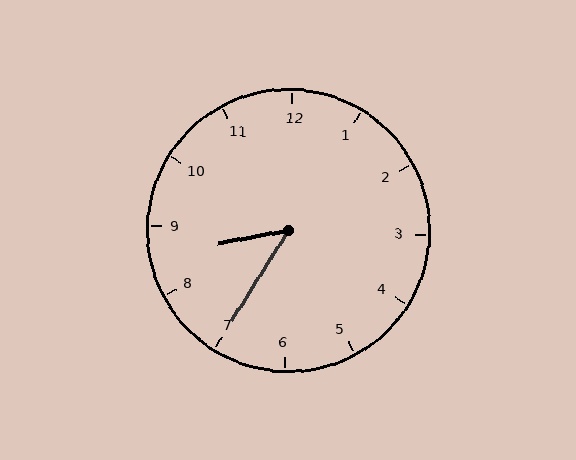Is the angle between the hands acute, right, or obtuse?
It is acute.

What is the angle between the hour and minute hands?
Approximately 48 degrees.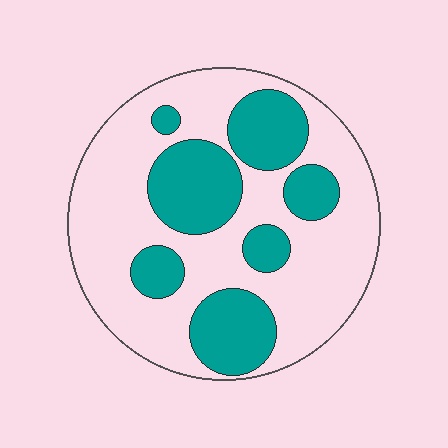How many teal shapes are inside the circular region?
7.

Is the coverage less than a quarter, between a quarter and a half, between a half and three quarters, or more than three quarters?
Between a quarter and a half.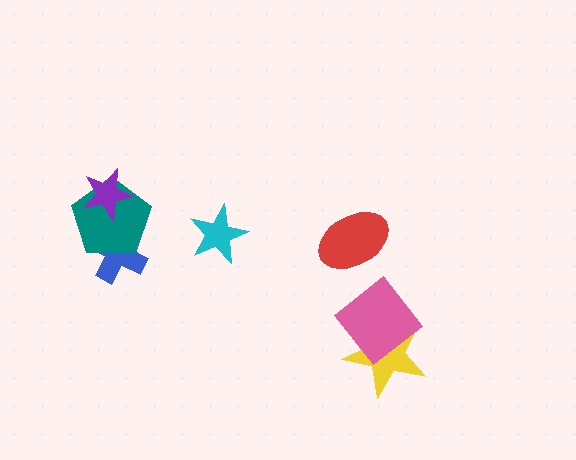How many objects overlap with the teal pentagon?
2 objects overlap with the teal pentagon.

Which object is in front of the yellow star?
The pink diamond is in front of the yellow star.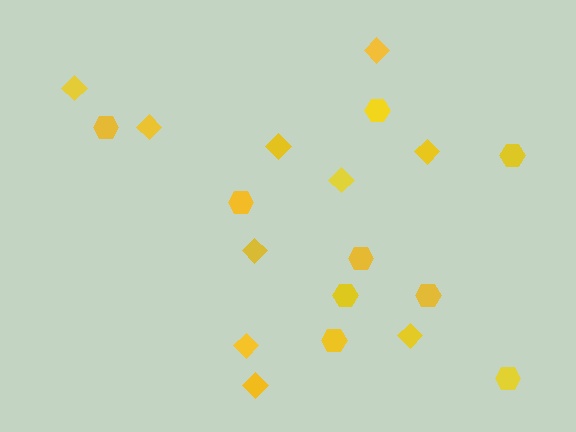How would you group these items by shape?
There are 2 groups: one group of hexagons (9) and one group of diamonds (10).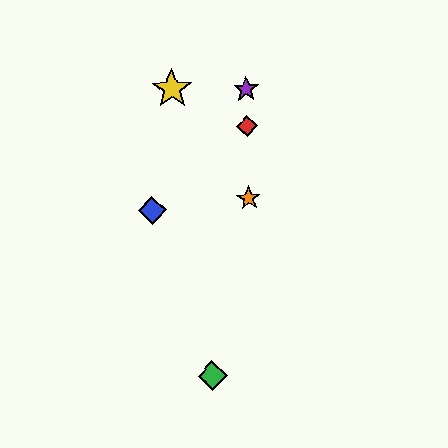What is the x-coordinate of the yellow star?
The yellow star is at x≈172.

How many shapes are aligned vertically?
3 shapes (the red diamond, the purple star, the orange star) are aligned vertically.